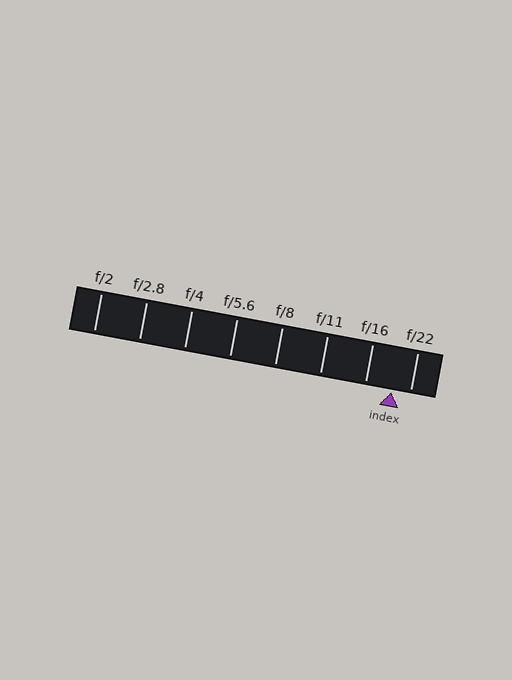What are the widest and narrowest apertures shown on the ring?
The widest aperture shown is f/2 and the narrowest is f/22.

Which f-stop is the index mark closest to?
The index mark is closest to f/22.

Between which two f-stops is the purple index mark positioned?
The index mark is between f/16 and f/22.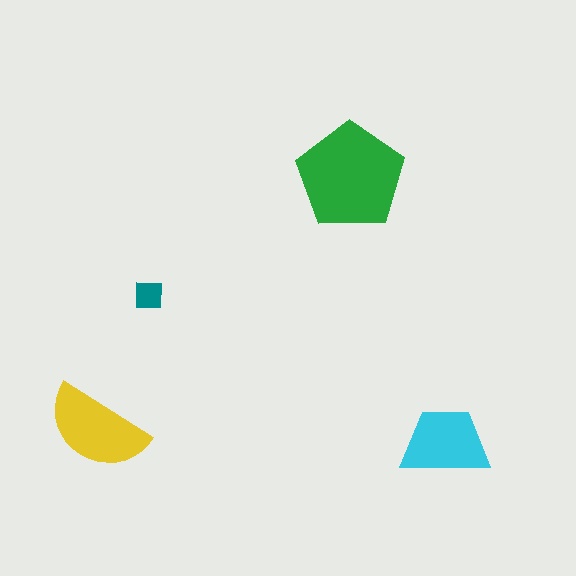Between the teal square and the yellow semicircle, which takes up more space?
The yellow semicircle.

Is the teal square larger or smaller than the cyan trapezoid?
Smaller.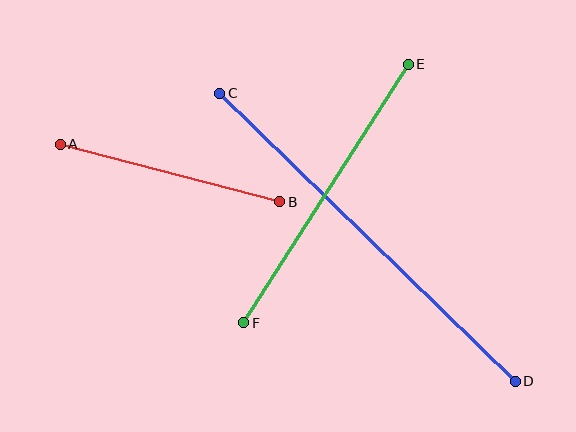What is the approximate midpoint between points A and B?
The midpoint is at approximately (170, 173) pixels.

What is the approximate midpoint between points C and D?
The midpoint is at approximately (368, 237) pixels.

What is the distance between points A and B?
The distance is approximately 227 pixels.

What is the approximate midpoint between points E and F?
The midpoint is at approximately (326, 194) pixels.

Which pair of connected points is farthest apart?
Points C and D are farthest apart.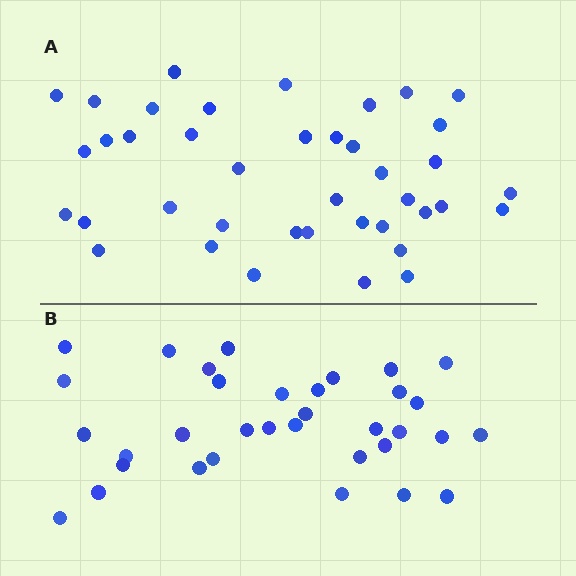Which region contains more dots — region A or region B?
Region A (the top region) has more dots.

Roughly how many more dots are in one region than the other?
Region A has about 6 more dots than region B.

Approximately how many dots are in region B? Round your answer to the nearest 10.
About 30 dots. (The exact count is 34, which rounds to 30.)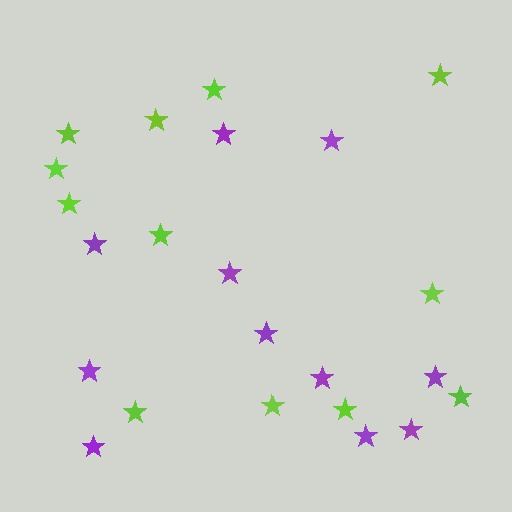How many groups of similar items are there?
There are 2 groups: one group of lime stars (12) and one group of purple stars (11).